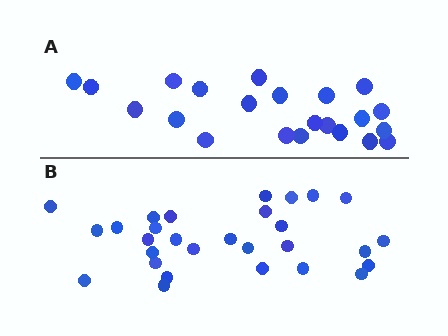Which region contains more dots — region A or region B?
Region B (the bottom region) has more dots.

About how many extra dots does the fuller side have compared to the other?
Region B has roughly 8 or so more dots than region A.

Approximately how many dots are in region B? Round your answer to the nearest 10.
About 30 dots. (The exact count is 29, which rounds to 30.)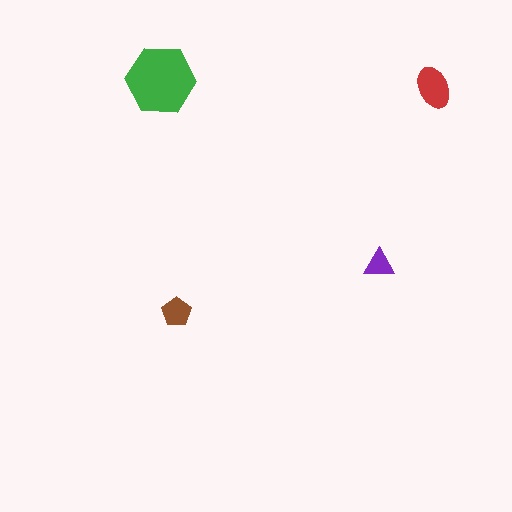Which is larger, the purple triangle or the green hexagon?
The green hexagon.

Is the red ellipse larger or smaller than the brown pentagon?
Larger.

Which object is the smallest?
The purple triangle.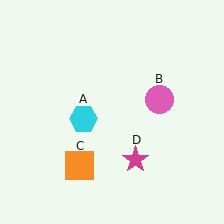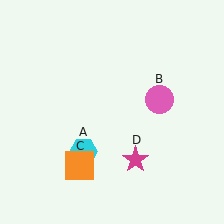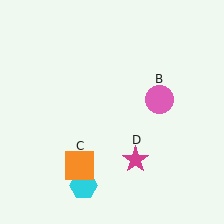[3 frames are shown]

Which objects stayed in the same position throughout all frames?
Pink circle (object B) and orange square (object C) and magenta star (object D) remained stationary.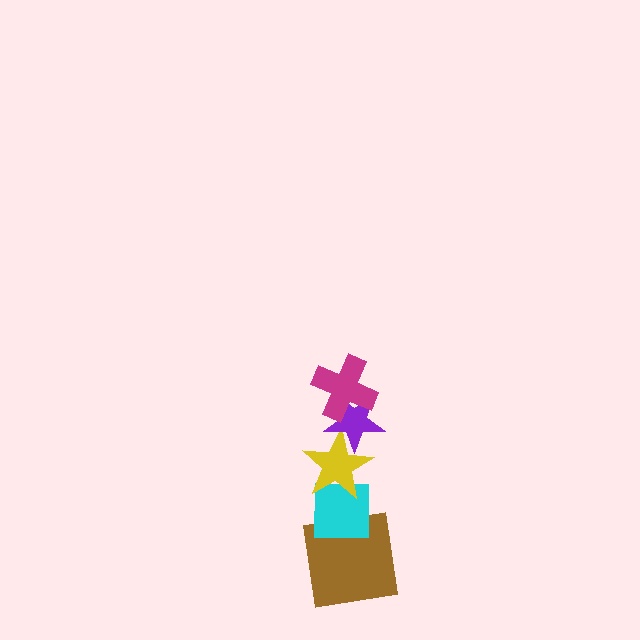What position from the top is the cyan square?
The cyan square is 4th from the top.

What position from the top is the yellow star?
The yellow star is 3rd from the top.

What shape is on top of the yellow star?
The purple star is on top of the yellow star.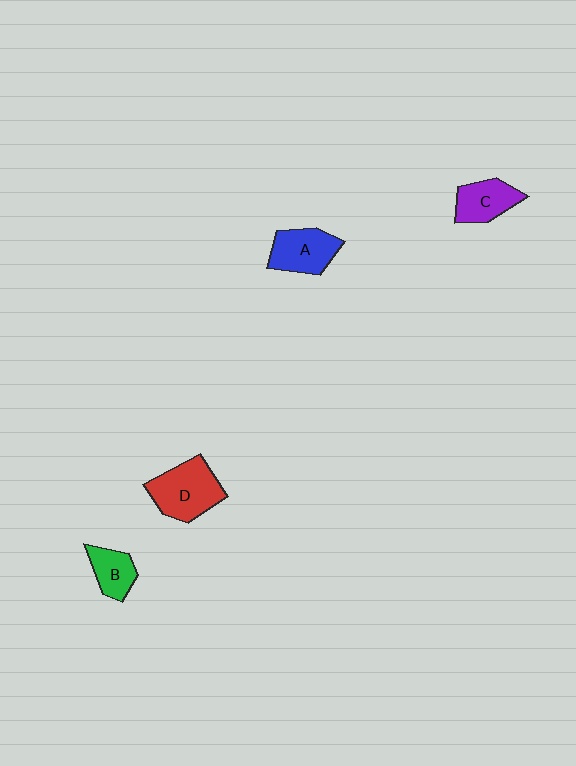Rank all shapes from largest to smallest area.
From largest to smallest: D (red), A (blue), C (purple), B (green).